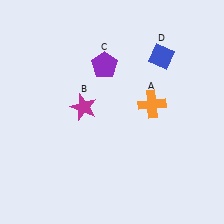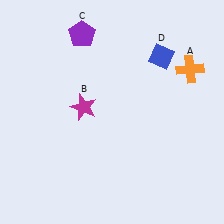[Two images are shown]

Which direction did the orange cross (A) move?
The orange cross (A) moved right.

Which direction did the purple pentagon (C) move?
The purple pentagon (C) moved up.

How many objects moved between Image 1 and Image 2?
2 objects moved between the two images.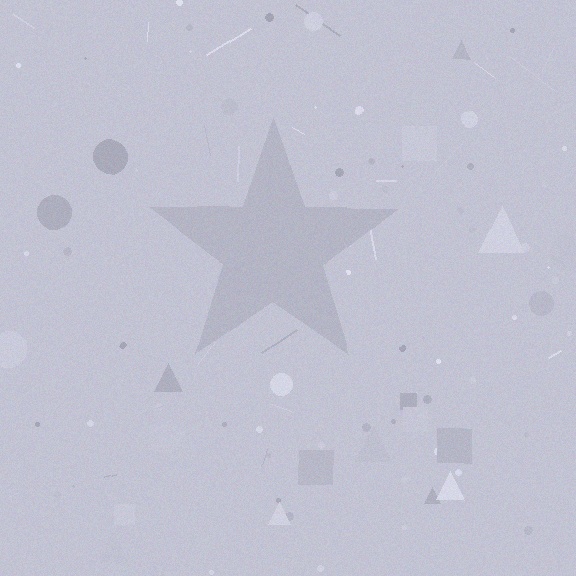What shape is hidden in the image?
A star is hidden in the image.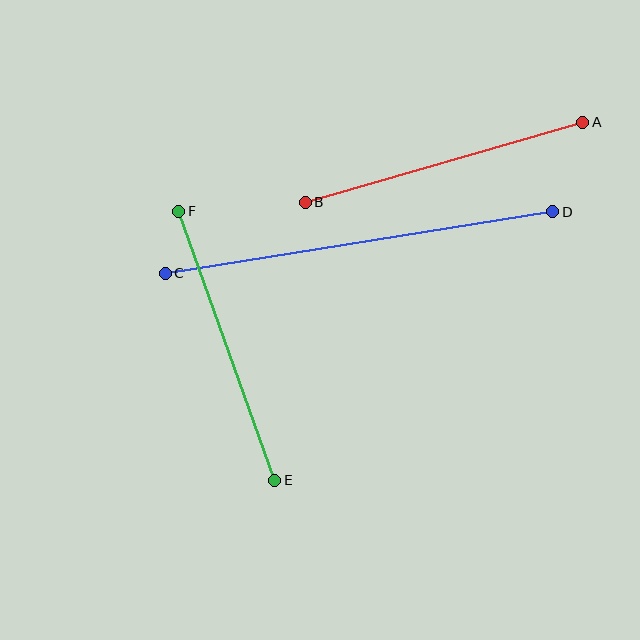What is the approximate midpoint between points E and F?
The midpoint is at approximately (227, 346) pixels.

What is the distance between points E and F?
The distance is approximately 286 pixels.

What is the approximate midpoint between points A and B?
The midpoint is at approximately (444, 162) pixels.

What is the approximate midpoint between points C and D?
The midpoint is at approximately (359, 243) pixels.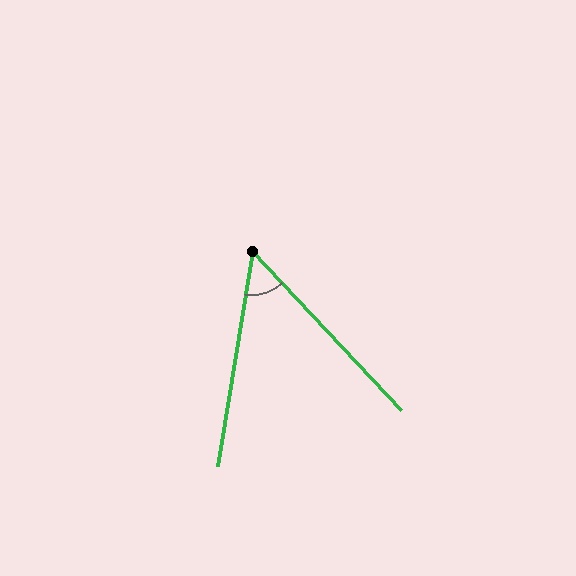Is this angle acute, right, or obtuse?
It is acute.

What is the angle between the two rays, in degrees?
Approximately 52 degrees.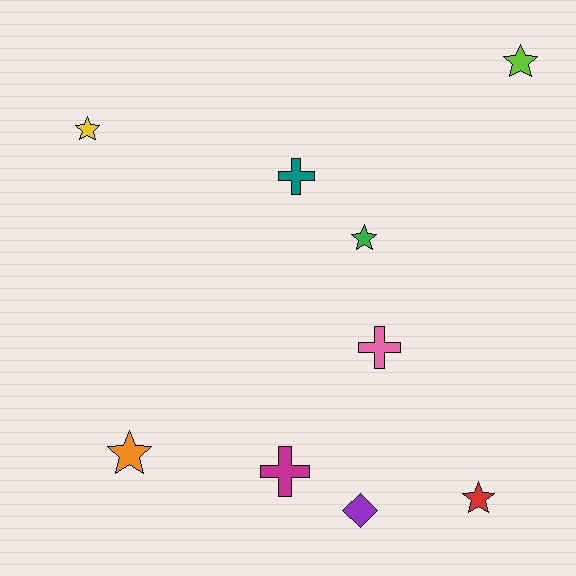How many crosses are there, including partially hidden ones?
There are 3 crosses.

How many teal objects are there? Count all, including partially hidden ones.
There is 1 teal object.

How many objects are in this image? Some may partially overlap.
There are 9 objects.